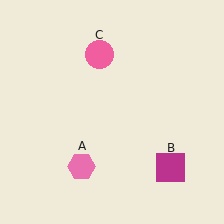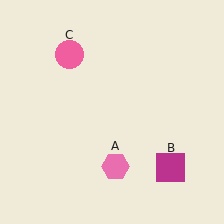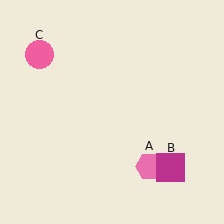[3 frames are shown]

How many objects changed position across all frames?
2 objects changed position: pink hexagon (object A), pink circle (object C).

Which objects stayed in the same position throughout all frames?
Magenta square (object B) remained stationary.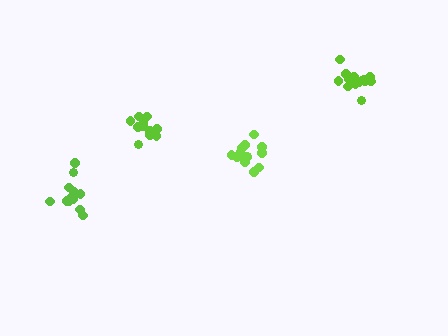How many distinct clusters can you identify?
There are 4 distinct clusters.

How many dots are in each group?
Group 1: 14 dots, Group 2: 12 dots, Group 3: 12 dots, Group 4: 13 dots (51 total).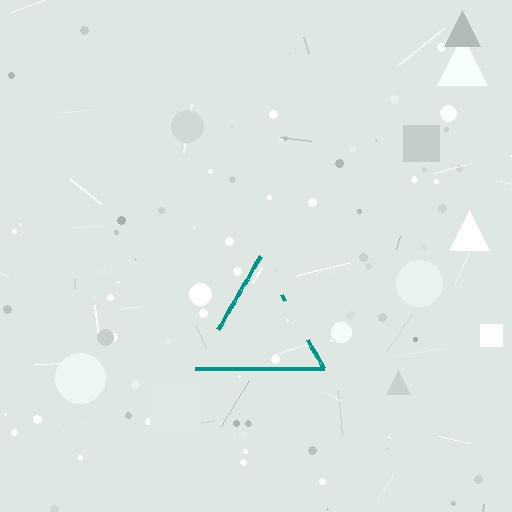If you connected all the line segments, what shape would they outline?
They would outline a triangle.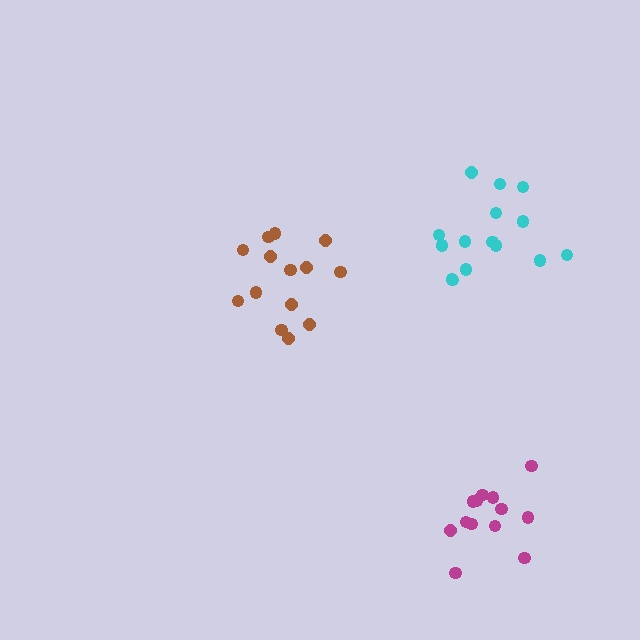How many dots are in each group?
Group 1: 14 dots, Group 2: 13 dots, Group 3: 15 dots (42 total).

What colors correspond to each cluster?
The clusters are colored: brown, magenta, cyan.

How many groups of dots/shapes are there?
There are 3 groups.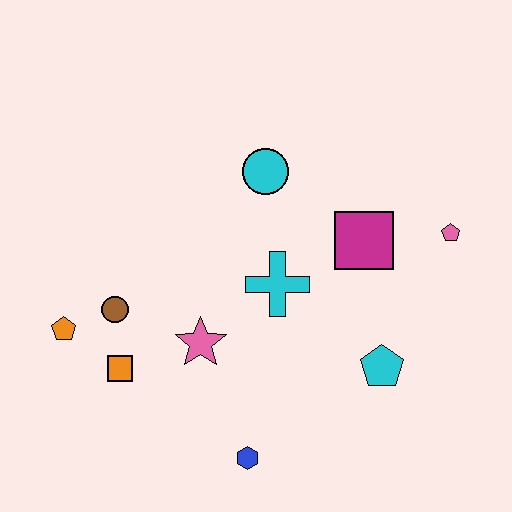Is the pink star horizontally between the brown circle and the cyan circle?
Yes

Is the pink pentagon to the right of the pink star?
Yes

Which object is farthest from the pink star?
The pink pentagon is farthest from the pink star.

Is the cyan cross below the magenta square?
Yes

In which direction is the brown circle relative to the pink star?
The brown circle is to the left of the pink star.